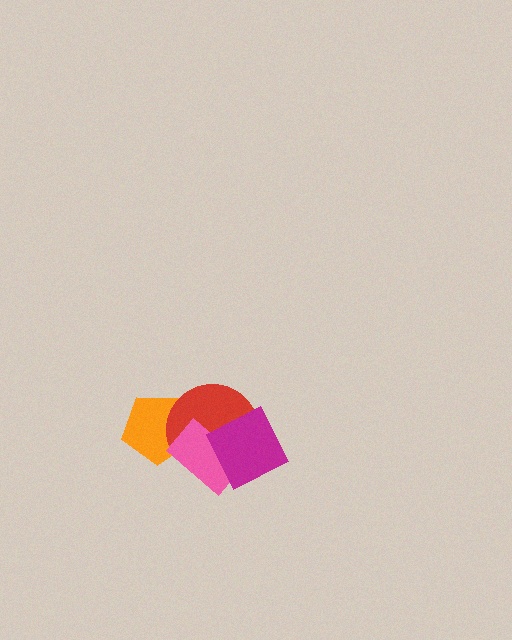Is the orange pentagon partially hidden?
Yes, it is partially covered by another shape.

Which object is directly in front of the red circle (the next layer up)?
The pink rectangle is directly in front of the red circle.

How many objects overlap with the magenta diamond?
2 objects overlap with the magenta diamond.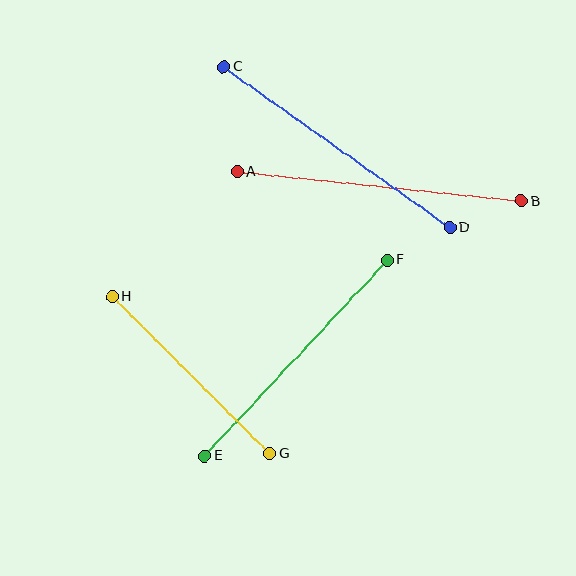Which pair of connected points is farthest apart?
Points A and B are farthest apart.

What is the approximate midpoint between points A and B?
The midpoint is at approximately (379, 186) pixels.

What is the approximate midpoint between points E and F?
The midpoint is at approximately (296, 358) pixels.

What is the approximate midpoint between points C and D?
The midpoint is at approximately (337, 147) pixels.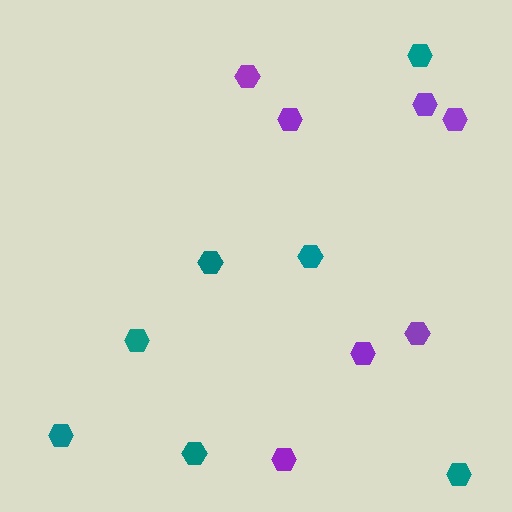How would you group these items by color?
There are 2 groups: one group of purple hexagons (7) and one group of teal hexagons (7).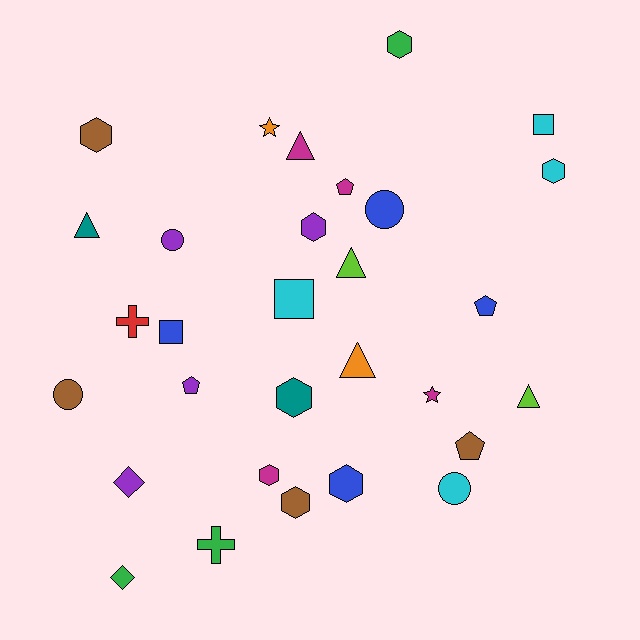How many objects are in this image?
There are 30 objects.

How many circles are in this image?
There are 4 circles.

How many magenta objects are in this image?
There are 4 magenta objects.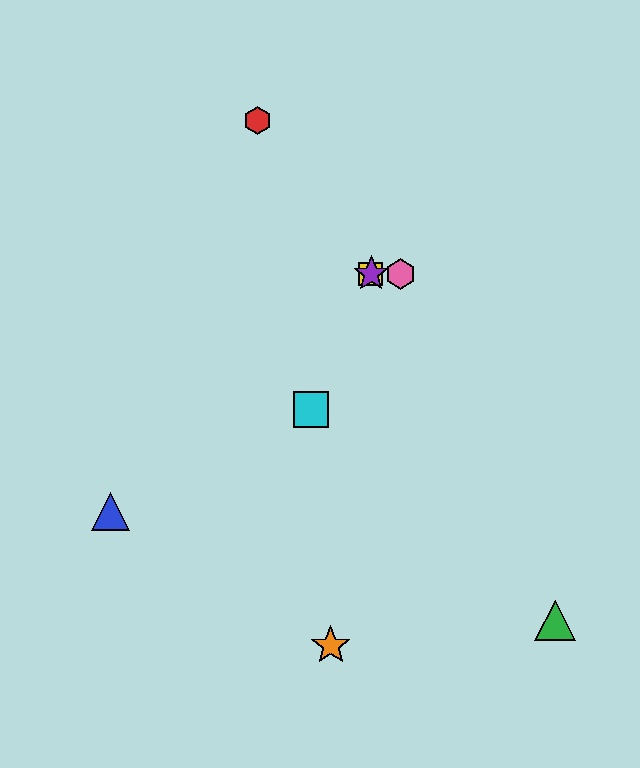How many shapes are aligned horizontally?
3 shapes (the yellow square, the purple star, the pink hexagon) are aligned horizontally.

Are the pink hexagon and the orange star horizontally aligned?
No, the pink hexagon is at y≈274 and the orange star is at y≈646.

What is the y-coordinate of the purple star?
The purple star is at y≈274.